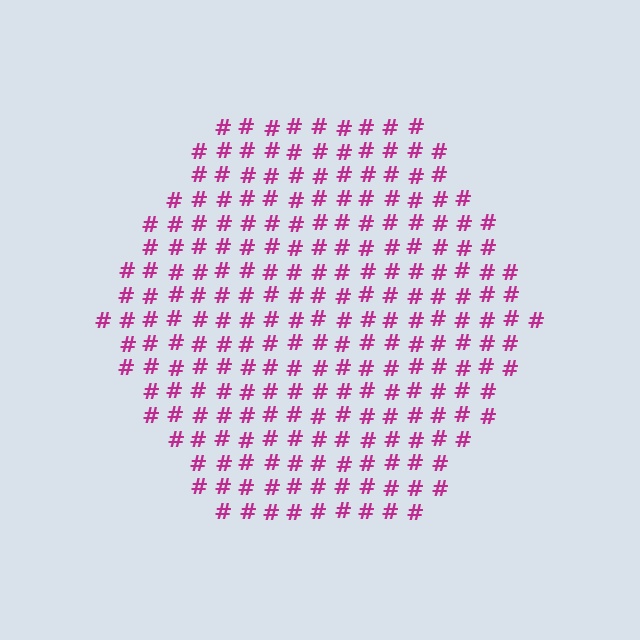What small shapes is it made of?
It is made of small hash symbols.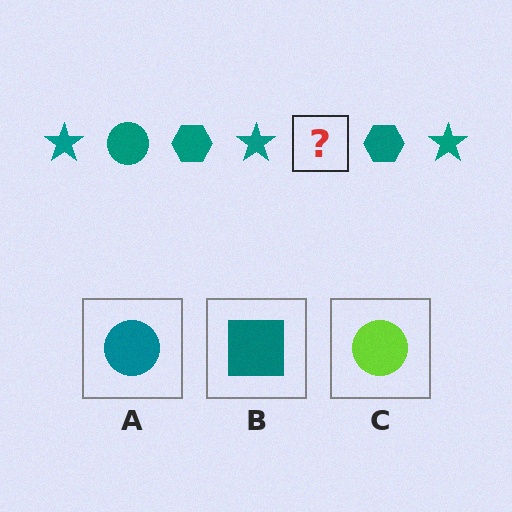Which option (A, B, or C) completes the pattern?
A.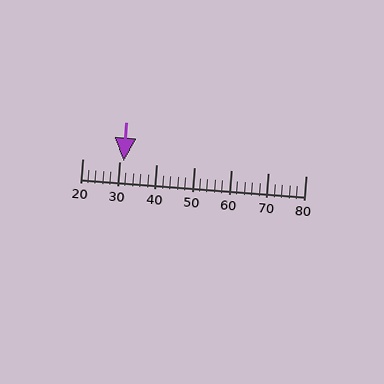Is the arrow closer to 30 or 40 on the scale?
The arrow is closer to 30.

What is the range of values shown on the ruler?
The ruler shows values from 20 to 80.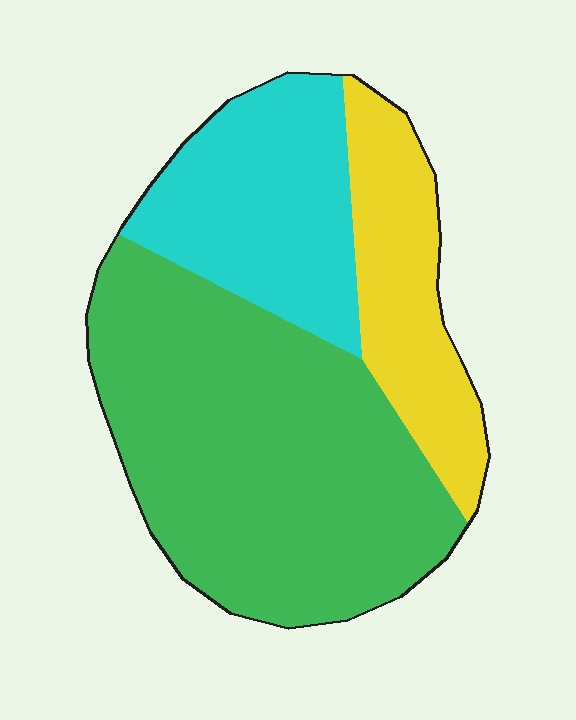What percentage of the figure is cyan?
Cyan covers roughly 25% of the figure.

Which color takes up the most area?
Green, at roughly 55%.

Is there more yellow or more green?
Green.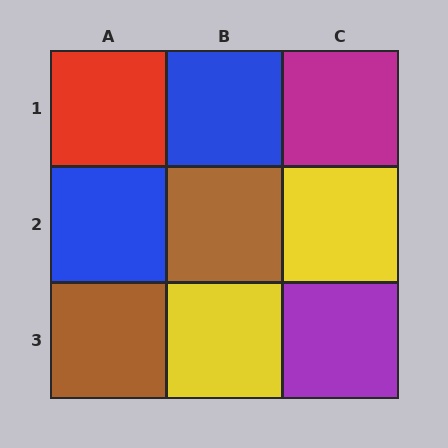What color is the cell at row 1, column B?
Blue.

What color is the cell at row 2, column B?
Brown.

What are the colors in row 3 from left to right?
Brown, yellow, purple.